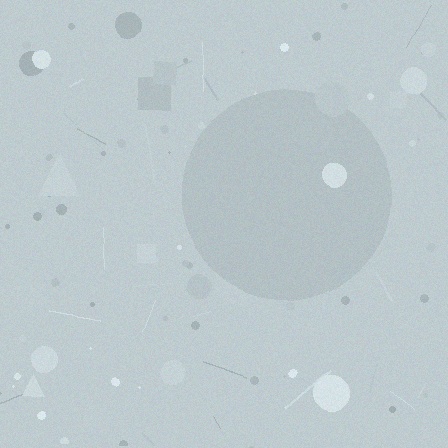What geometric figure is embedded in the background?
A circle is embedded in the background.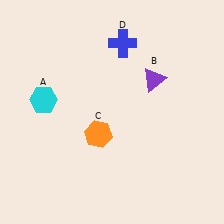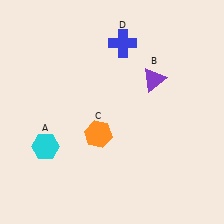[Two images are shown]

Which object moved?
The cyan hexagon (A) moved down.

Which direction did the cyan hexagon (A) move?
The cyan hexagon (A) moved down.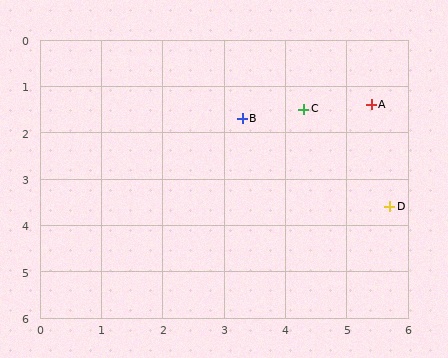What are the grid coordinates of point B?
Point B is at approximately (3.3, 1.7).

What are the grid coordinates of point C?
Point C is at approximately (4.3, 1.5).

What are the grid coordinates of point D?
Point D is at approximately (5.7, 3.6).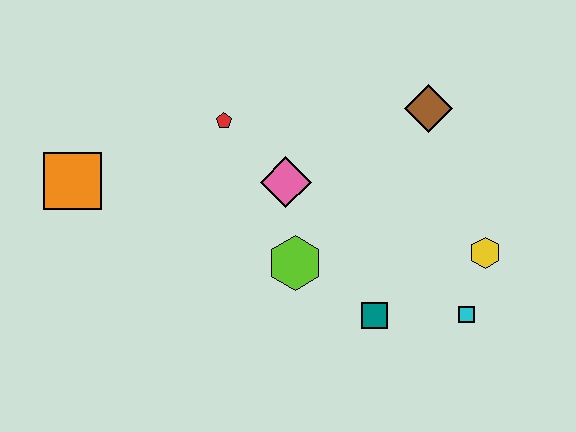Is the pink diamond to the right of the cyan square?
No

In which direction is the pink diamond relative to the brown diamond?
The pink diamond is to the left of the brown diamond.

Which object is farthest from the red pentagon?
The cyan square is farthest from the red pentagon.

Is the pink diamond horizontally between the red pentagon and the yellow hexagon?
Yes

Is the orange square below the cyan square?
No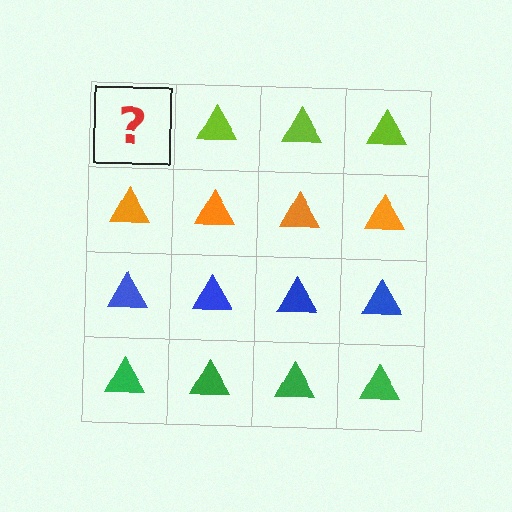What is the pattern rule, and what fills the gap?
The rule is that each row has a consistent color. The gap should be filled with a lime triangle.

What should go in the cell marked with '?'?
The missing cell should contain a lime triangle.